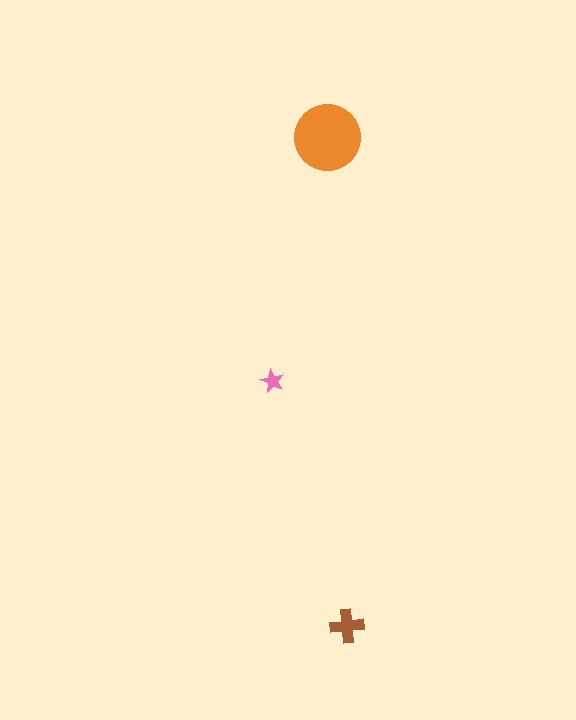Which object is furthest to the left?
The pink star is leftmost.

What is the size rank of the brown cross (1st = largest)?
2nd.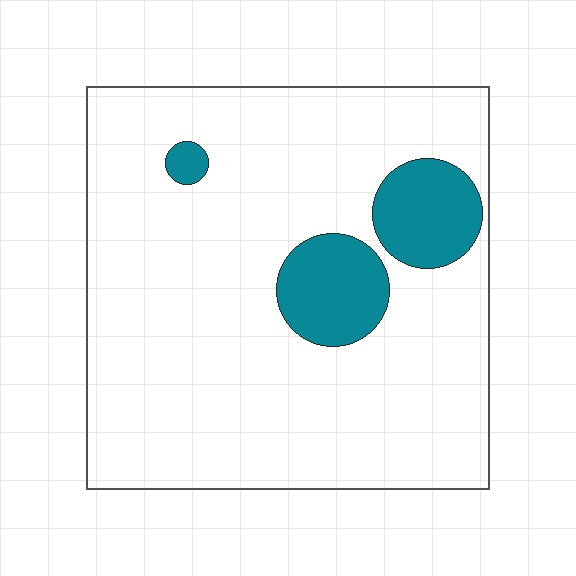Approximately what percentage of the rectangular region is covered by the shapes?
Approximately 15%.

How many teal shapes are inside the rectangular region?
3.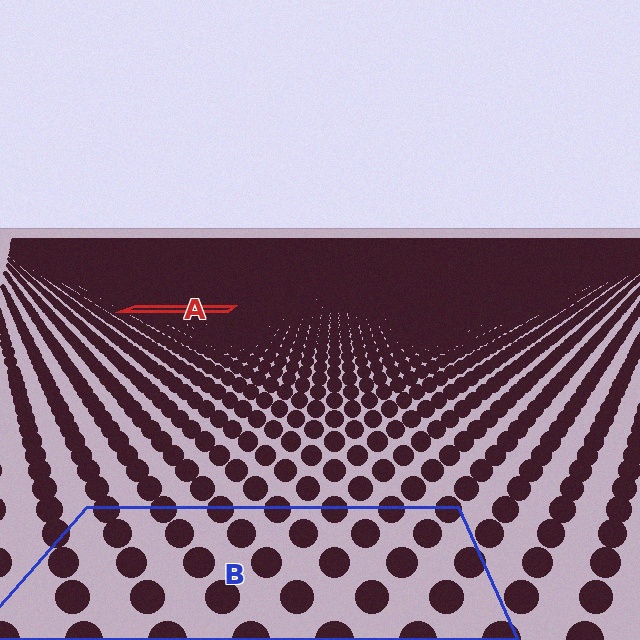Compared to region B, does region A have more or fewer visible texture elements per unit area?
Region A has more texture elements per unit area — they are packed more densely because it is farther away.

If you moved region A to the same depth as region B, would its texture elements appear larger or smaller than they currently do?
They would appear larger. At a closer depth, the same texture elements are projected at a bigger on-screen size.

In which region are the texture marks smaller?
The texture marks are smaller in region A, because it is farther away.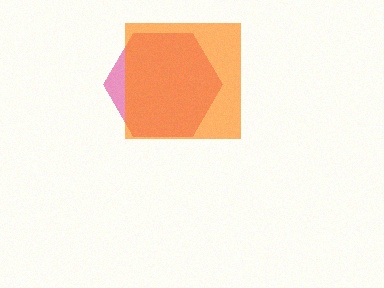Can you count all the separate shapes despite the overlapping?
Yes, there are 2 separate shapes.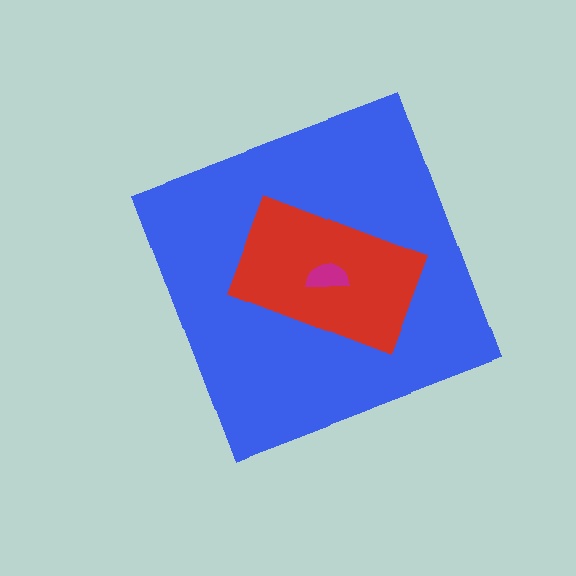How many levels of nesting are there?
3.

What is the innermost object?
The magenta semicircle.